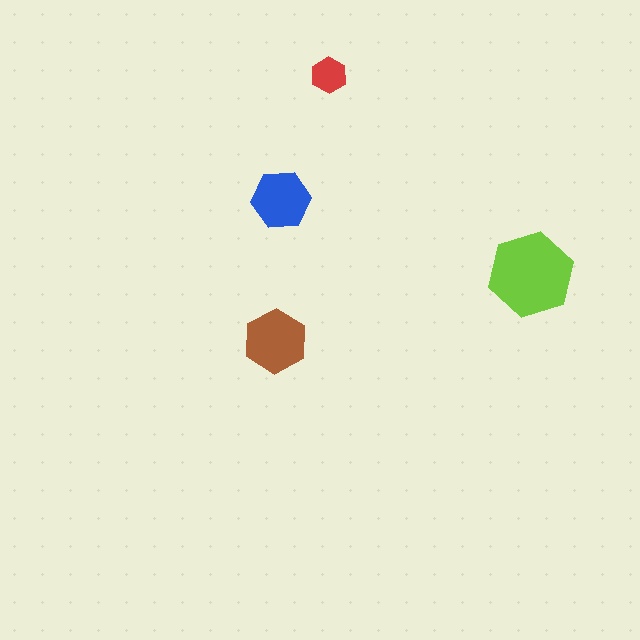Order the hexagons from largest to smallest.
the lime one, the brown one, the blue one, the red one.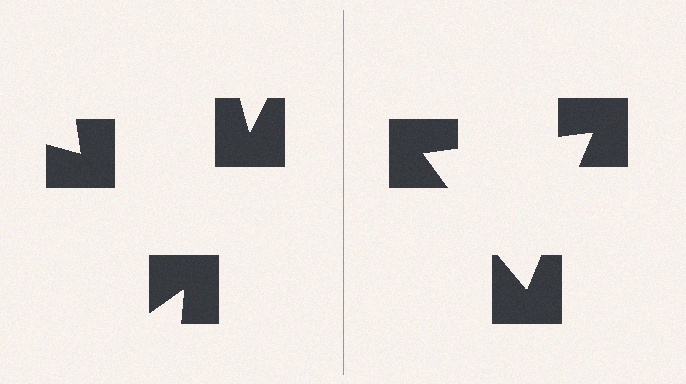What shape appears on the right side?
An illusory triangle.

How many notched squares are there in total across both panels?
6 — 3 on each side.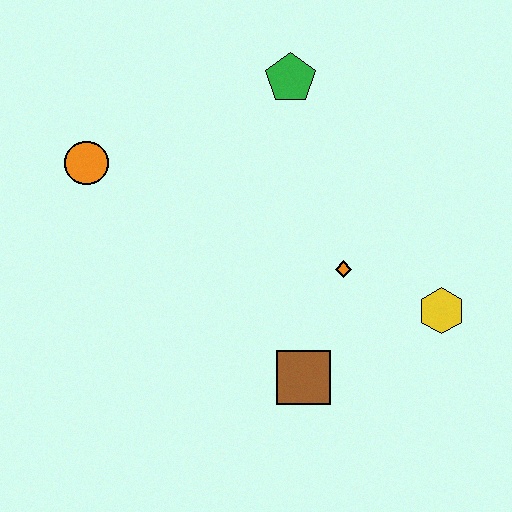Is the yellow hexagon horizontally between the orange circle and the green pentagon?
No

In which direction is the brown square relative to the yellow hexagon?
The brown square is to the left of the yellow hexagon.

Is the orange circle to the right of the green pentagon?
No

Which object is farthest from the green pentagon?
The brown square is farthest from the green pentagon.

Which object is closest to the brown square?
The orange diamond is closest to the brown square.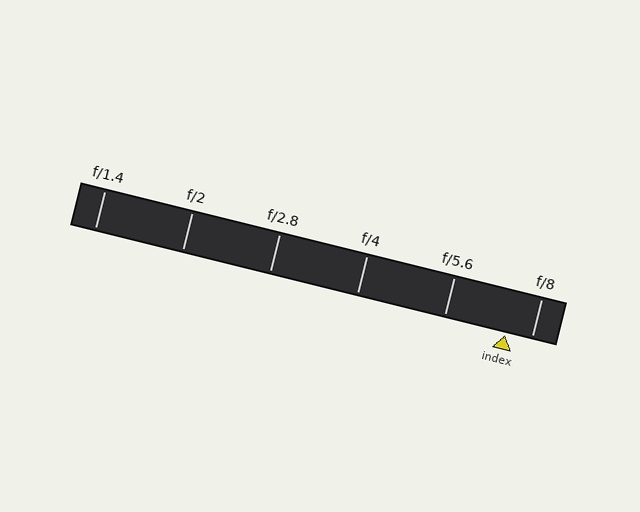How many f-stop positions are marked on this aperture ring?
There are 6 f-stop positions marked.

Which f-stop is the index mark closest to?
The index mark is closest to f/8.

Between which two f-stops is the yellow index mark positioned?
The index mark is between f/5.6 and f/8.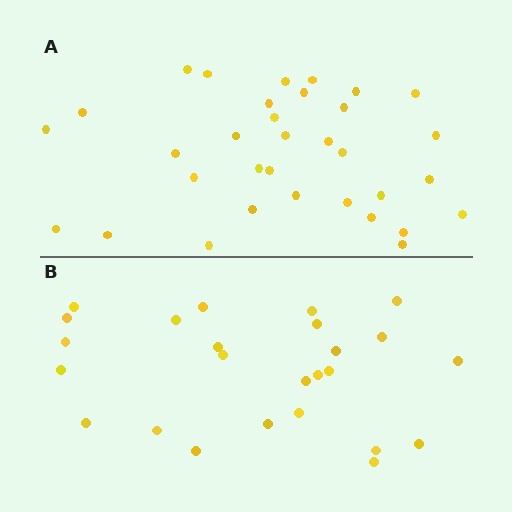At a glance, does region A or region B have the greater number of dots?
Region A (the top region) has more dots.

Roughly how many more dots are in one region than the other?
Region A has roughly 8 or so more dots than region B.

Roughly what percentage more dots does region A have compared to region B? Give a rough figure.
About 30% more.